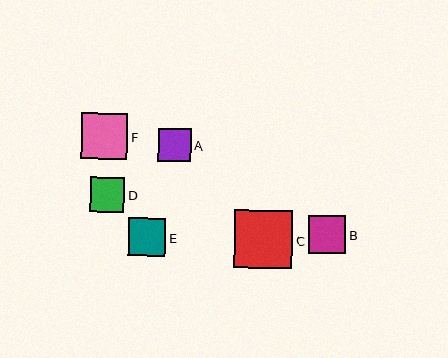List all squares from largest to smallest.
From largest to smallest: C, F, B, E, D, A.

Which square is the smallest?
Square A is the smallest with a size of approximately 33 pixels.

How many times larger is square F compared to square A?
Square F is approximately 1.4 times the size of square A.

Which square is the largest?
Square C is the largest with a size of approximately 58 pixels.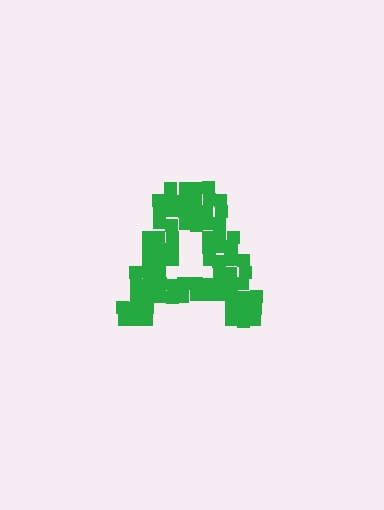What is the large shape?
The large shape is the letter A.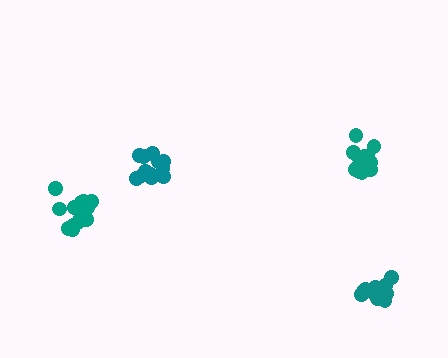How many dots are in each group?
Group 1: 13 dots, Group 2: 16 dots, Group 3: 15 dots, Group 4: 13 dots (57 total).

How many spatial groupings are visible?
There are 4 spatial groupings.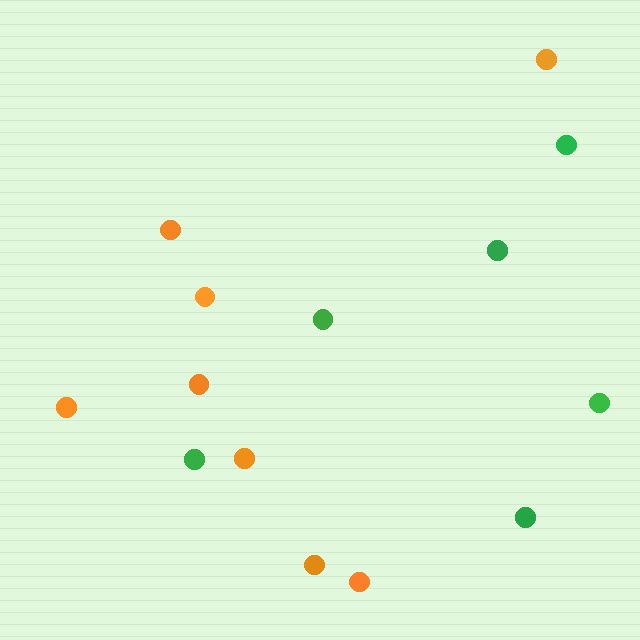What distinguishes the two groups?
There are 2 groups: one group of green circles (6) and one group of orange circles (8).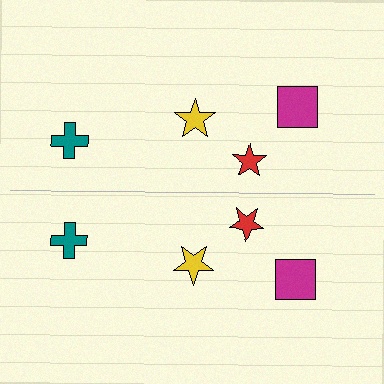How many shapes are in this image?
There are 8 shapes in this image.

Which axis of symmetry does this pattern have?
The pattern has a horizontal axis of symmetry running through the center of the image.